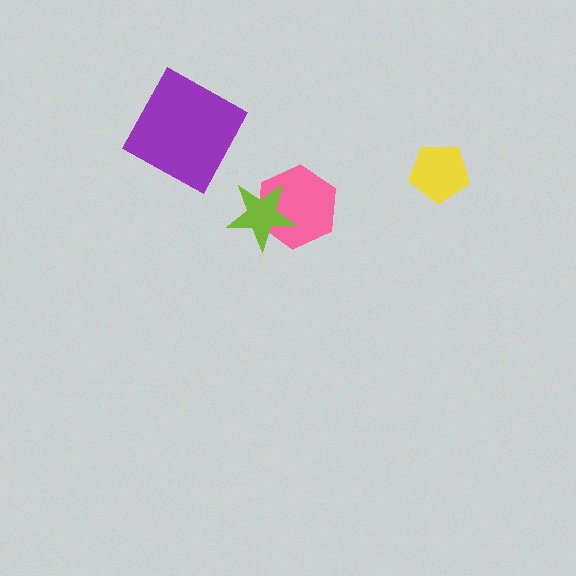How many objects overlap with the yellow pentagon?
0 objects overlap with the yellow pentagon.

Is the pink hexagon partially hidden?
Yes, it is partially covered by another shape.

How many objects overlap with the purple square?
0 objects overlap with the purple square.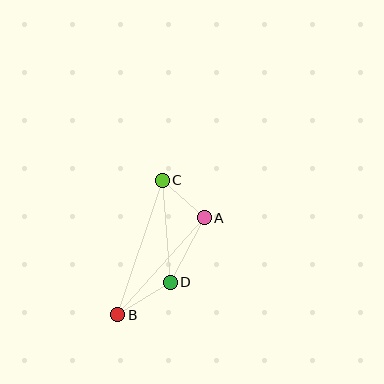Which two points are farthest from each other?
Points B and C are farthest from each other.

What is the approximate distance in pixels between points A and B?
The distance between A and B is approximately 130 pixels.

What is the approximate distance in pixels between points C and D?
The distance between C and D is approximately 102 pixels.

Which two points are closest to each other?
Points A and C are closest to each other.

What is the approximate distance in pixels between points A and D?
The distance between A and D is approximately 73 pixels.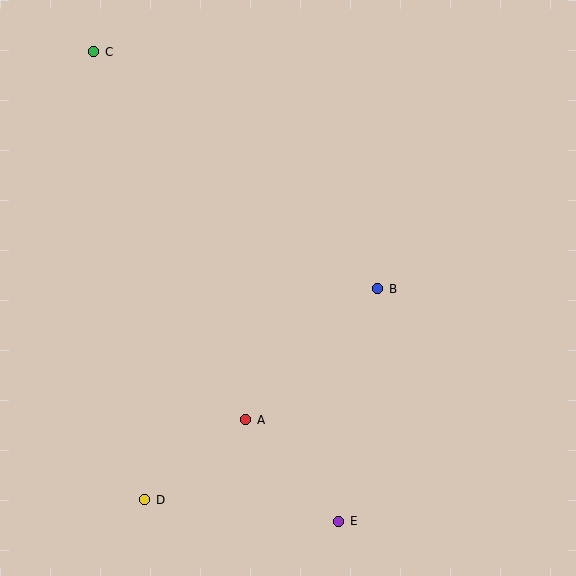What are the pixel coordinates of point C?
Point C is at (94, 52).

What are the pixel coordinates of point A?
Point A is at (246, 420).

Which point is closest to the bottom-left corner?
Point D is closest to the bottom-left corner.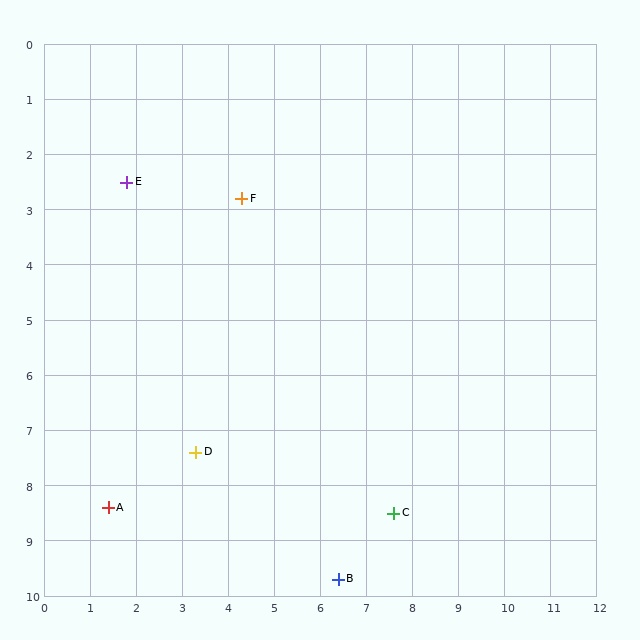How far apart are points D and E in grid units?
Points D and E are about 5.1 grid units apart.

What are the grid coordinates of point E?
Point E is at approximately (1.8, 2.5).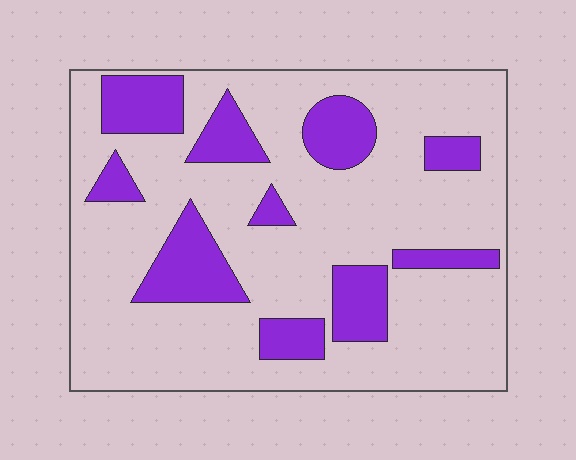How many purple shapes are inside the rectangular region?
10.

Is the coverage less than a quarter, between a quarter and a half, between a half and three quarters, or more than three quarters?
Less than a quarter.